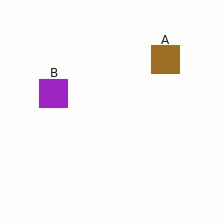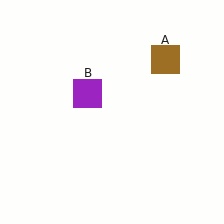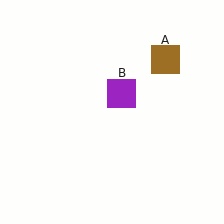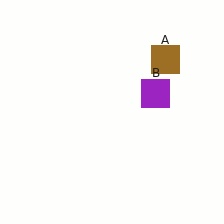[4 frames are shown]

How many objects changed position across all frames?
1 object changed position: purple square (object B).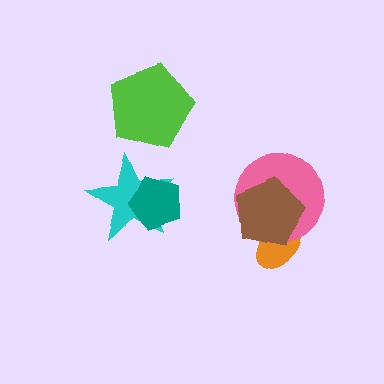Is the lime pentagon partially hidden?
No, no other shape covers it.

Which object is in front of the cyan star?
The teal pentagon is in front of the cyan star.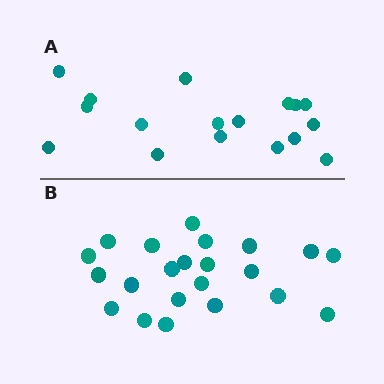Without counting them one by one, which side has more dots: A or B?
Region B (the bottom region) has more dots.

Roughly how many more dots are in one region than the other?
Region B has about 5 more dots than region A.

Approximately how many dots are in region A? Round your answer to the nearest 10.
About 20 dots. (The exact count is 17, which rounds to 20.)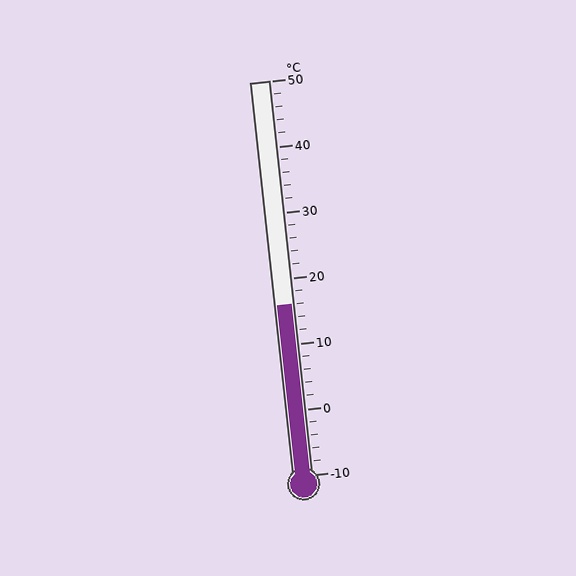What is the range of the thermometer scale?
The thermometer scale ranges from -10°C to 50°C.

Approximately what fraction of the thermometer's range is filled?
The thermometer is filled to approximately 45% of its range.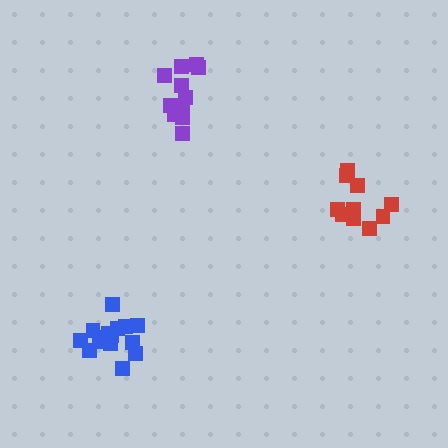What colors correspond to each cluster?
The clusters are colored: red, blue, purple.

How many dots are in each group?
Group 1: 11 dots, Group 2: 15 dots, Group 3: 11 dots (37 total).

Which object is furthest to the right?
The red cluster is rightmost.